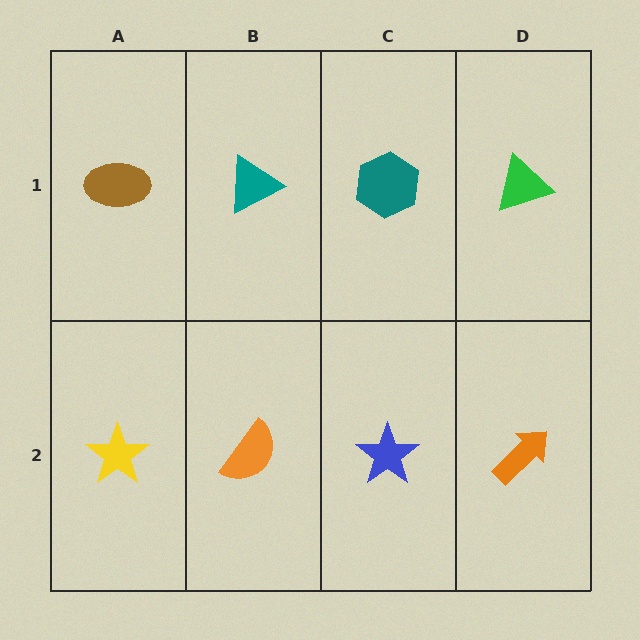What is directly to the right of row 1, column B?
A teal hexagon.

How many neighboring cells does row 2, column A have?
2.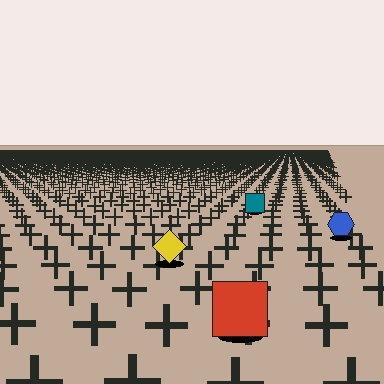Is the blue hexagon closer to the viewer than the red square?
No. The red square is closer — you can tell from the texture gradient: the ground texture is coarser near it.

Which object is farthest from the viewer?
The teal square is farthest from the viewer. It appears smaller and the ground texture around it is denser.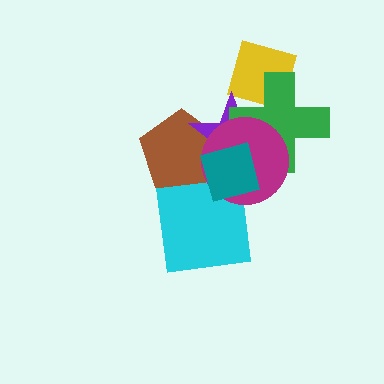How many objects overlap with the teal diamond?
5 objects overlap with the teal diamond.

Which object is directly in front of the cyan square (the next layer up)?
The magenta circle is directly in front of the cyan square.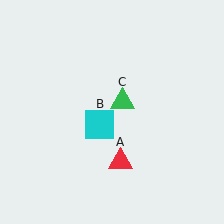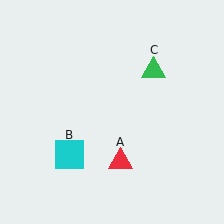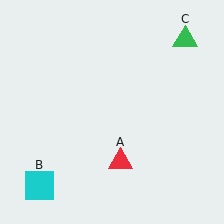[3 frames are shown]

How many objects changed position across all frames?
2 objects changed position: cyan square (object B), green triangle (object C).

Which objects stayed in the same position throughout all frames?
Red triangle (object A) remained stationary.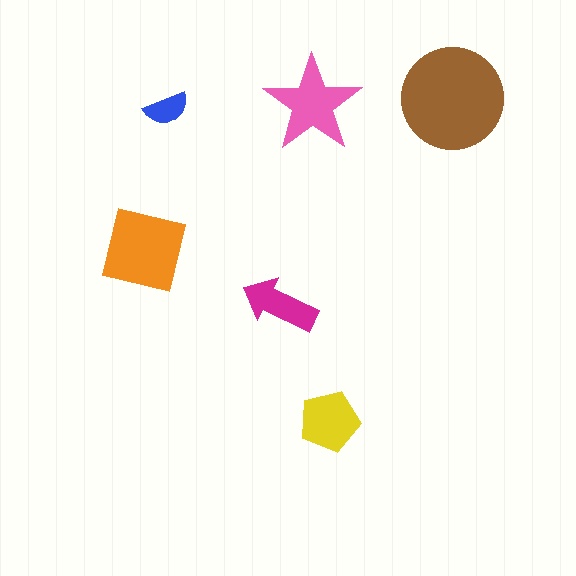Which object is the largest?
The brown circle.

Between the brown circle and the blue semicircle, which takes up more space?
The brown circle.